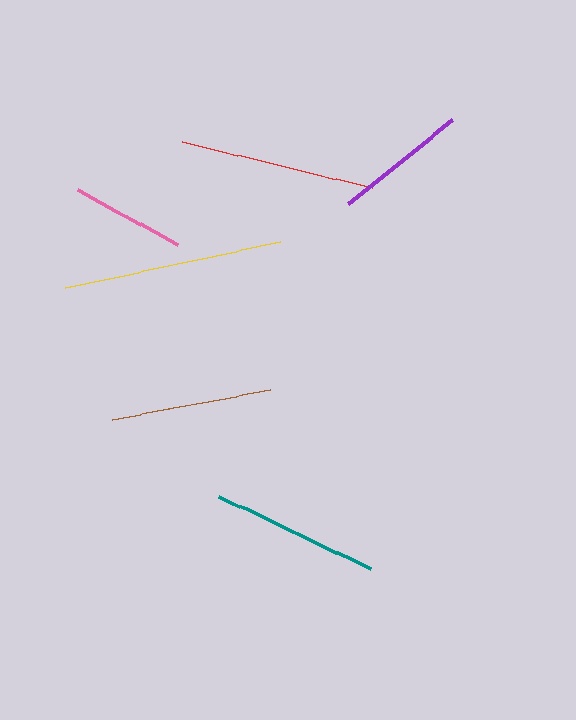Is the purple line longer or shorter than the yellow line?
The yellow line is longer than the purple line.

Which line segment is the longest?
The yellow line is the longest at approximately 219 pixels.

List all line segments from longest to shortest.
From longest to shortest: yellow, red, teal, brown, purple, pink.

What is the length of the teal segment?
The teal segment is approximately 169 pixels long.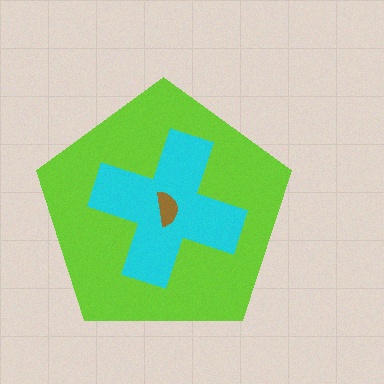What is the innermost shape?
The brown semicircle.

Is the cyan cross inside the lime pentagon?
Yes.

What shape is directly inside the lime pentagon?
The cyan cross.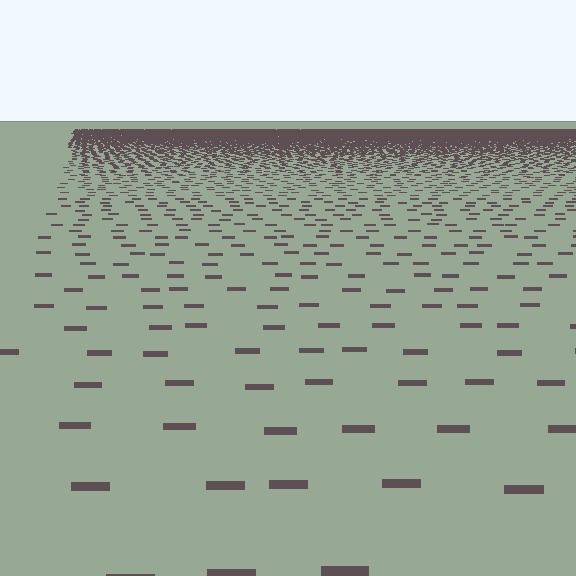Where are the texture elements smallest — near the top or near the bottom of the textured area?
Near the top.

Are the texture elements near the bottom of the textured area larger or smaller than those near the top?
Larger. Near the bottom, elements are closer to the viewer and appear at a bigger on-screen size.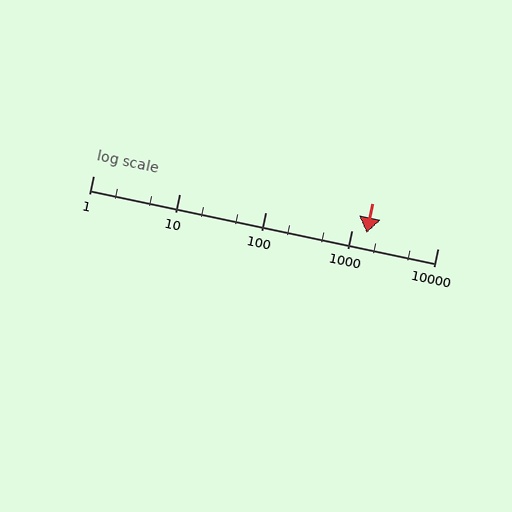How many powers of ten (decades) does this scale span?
The scale spans 4 decades, from 1 to 10000.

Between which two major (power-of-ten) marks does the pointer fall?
The pointer is between 1000 and 10000.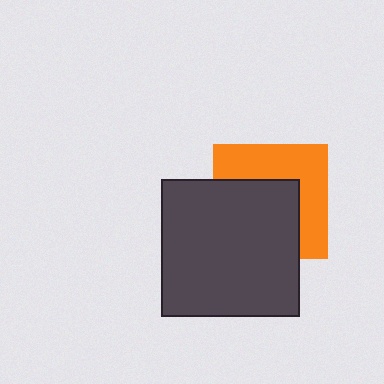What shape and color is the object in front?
The object in front is a dark gray square.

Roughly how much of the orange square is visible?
About half of it is visible (roughly 48%).